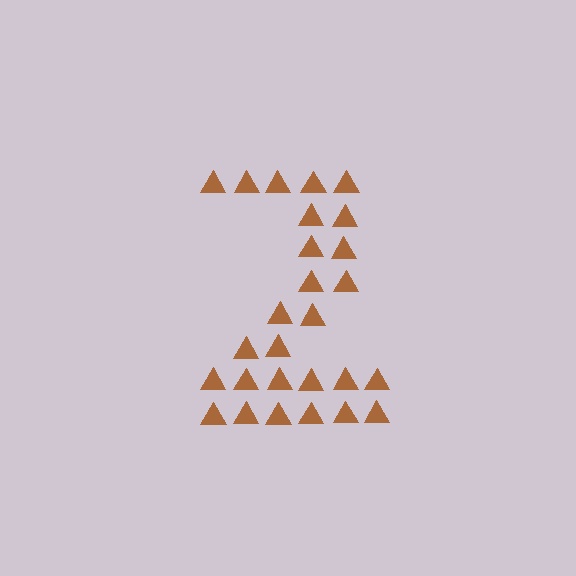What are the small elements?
The small elements are triangles.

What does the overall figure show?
The overall figure shows the digit 2.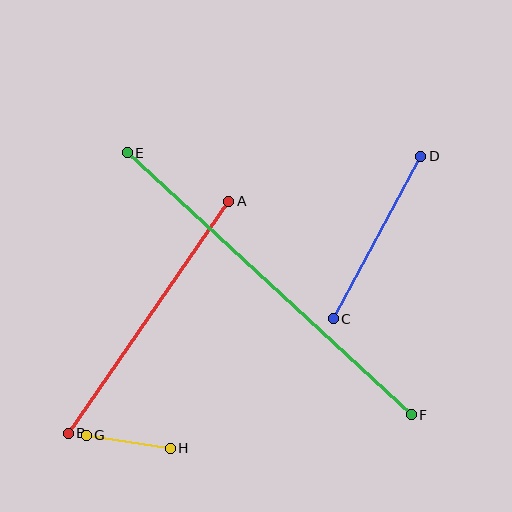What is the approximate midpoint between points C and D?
The midpoint is at approximately (377, 237) pixels.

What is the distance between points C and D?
The distance is approximately 185 pixels.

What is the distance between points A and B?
The distance is approximately 282 pixels.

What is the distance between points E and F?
The distance is approximately 387 pixels.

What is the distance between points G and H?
The distance is approximately 85 pixels.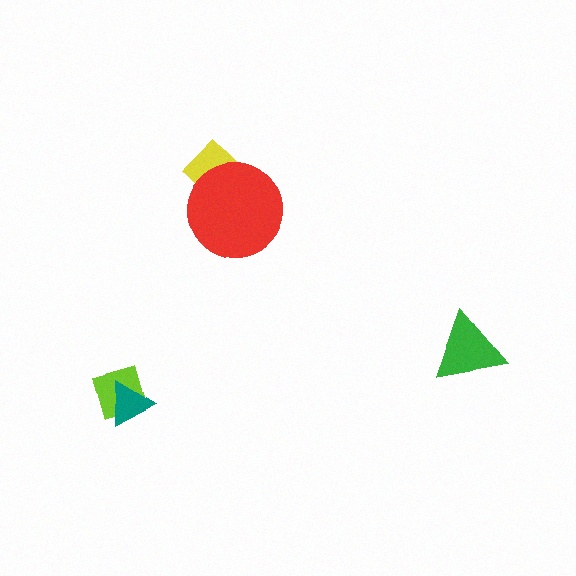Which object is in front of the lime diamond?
The teal triangle is in front of the lime diamond.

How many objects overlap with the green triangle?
0 objects overlap with the green triangle.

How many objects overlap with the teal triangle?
1 object overlaps with the teal triangle.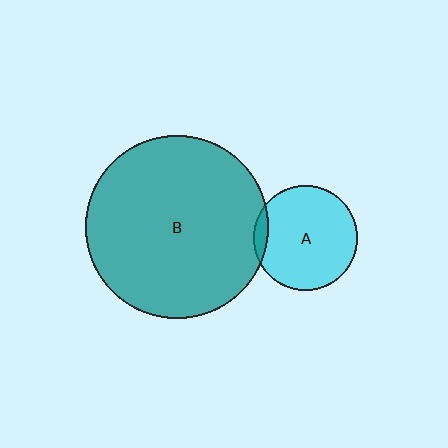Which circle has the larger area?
Circle B (teal).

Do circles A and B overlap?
Yes.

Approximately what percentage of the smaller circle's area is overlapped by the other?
Approximately 5%.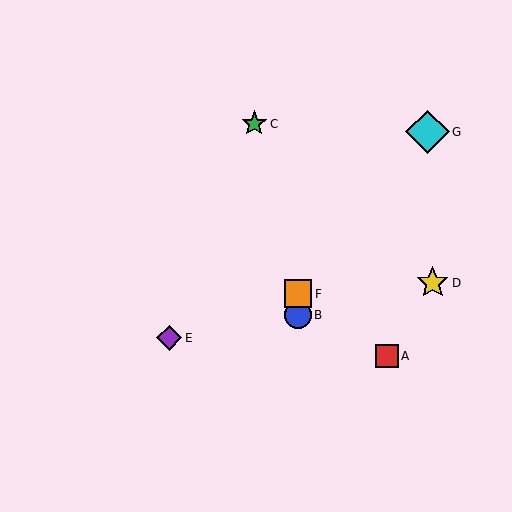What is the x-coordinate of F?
Object F is at x≈298.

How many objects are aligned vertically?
2 objects (B, F) are aligned vertically.